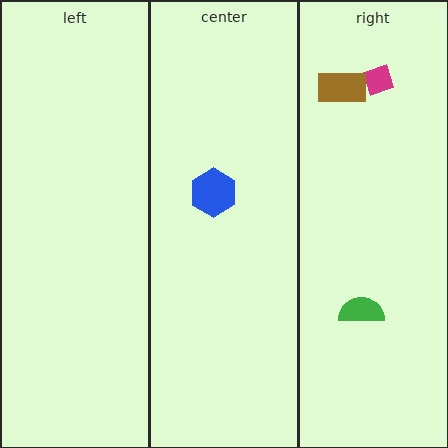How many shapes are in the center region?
1.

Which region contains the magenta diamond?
The right region.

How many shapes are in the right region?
3.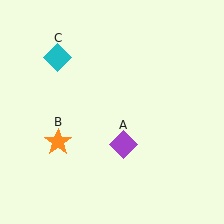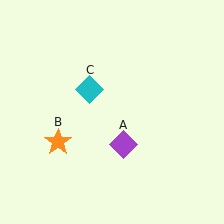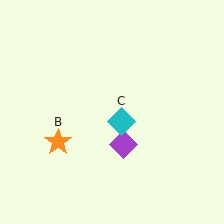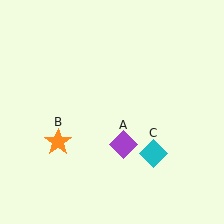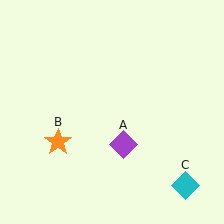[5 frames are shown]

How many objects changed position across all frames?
1 object changed position: cyan diamond (object C).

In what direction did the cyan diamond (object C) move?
The cyan diamond (object C) moved down and to the right.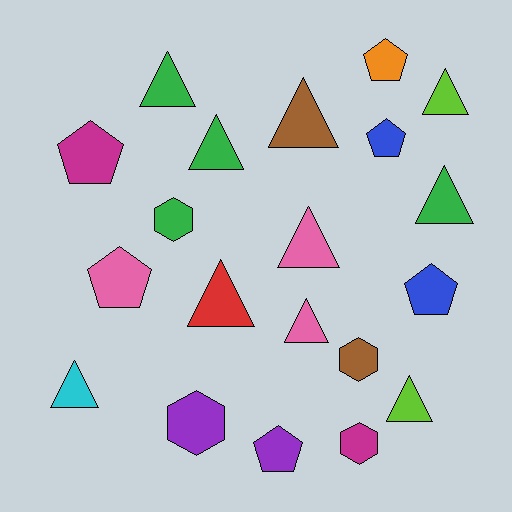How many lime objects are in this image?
There are 2 lime objects.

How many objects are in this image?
There are 20 objects.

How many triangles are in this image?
There are 10 triangles.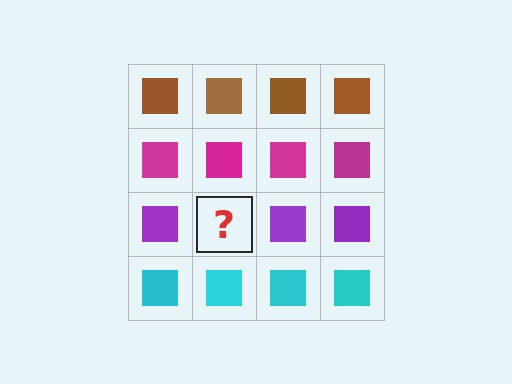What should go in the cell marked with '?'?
The missing cell should contain a purple square.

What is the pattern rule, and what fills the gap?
The rule is that each row has a consistent color. The gap should be filled with a purple square.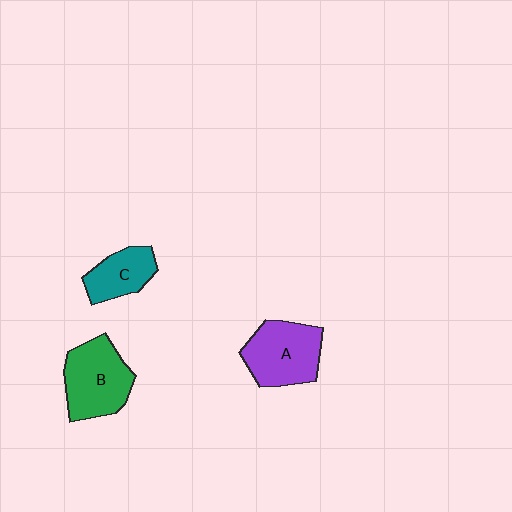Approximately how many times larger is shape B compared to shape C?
Approximately 1.6 times.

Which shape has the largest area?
Shape B (green).